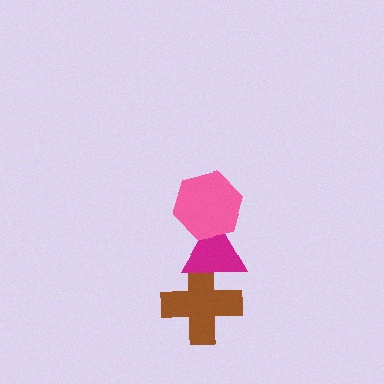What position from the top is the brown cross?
The brown cross is 3rd from the top.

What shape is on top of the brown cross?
The magenta triangle is on top of the brown cross.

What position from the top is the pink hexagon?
The pink hexagon is 1st from the top.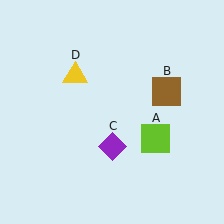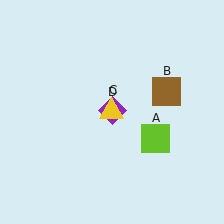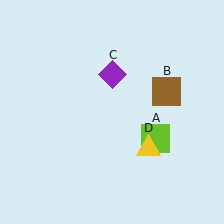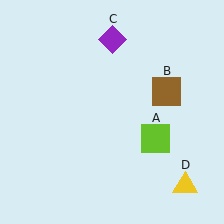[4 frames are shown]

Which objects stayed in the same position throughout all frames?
Lime square (object A) and brown square (object B) remained stationary.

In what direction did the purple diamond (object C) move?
The purple diamond (object C) moved up.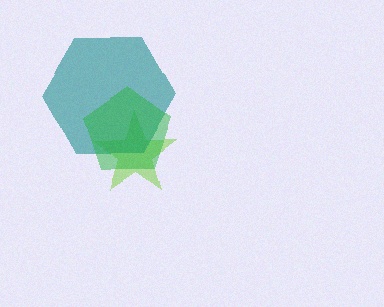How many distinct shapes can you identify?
There are 3 distinct shapes: a lime star, a teal hexagon, a green pentagon.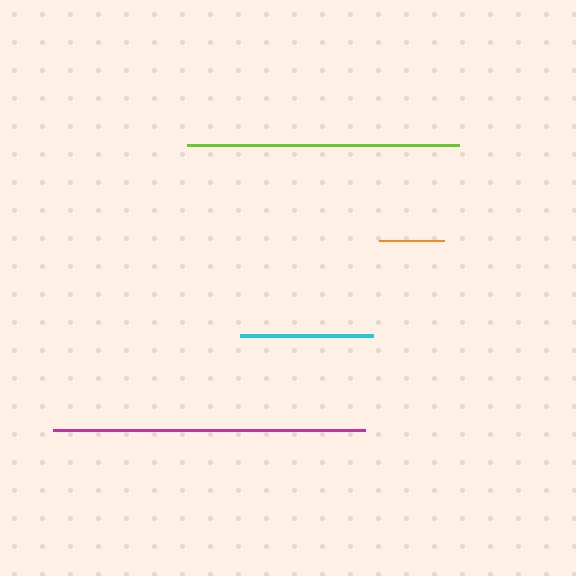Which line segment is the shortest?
The orange line is the shortest at approximately 66 pixels.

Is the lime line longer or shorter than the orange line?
The lime line is longer than the orange line.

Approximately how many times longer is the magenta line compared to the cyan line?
The magenta line is approximately 2.3 times the length of the cyan line.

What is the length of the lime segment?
The lime segment is approximately 272 pixels long.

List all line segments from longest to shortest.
From longest to shortest: magenta, lime, cyan, orange.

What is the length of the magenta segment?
The magenta segment is approximately 312 pixels long.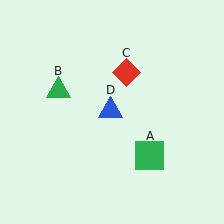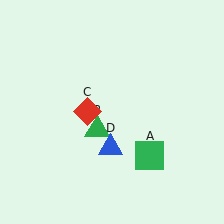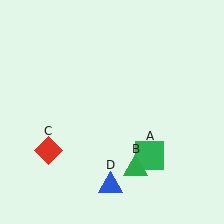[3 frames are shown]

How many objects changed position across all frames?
3 objects changed position: green triangle (object B), red diamond (object C), blue triangle (object D).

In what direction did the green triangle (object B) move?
The green triangle (object B) moved down and to the right.